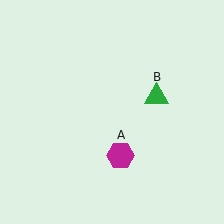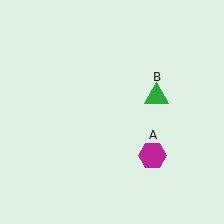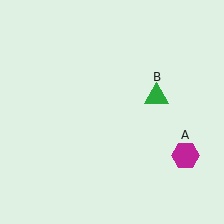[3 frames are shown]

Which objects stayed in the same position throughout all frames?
Green triangle (object B) remained stationary.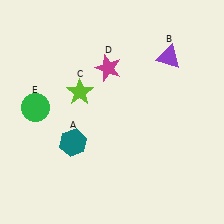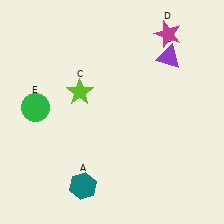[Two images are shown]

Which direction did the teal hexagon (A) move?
The teal hexagon (A) moved down.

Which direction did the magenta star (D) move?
The magenta star (D) moved right.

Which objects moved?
The objects that moved are: the teal hexagon (A), the magenta star (D).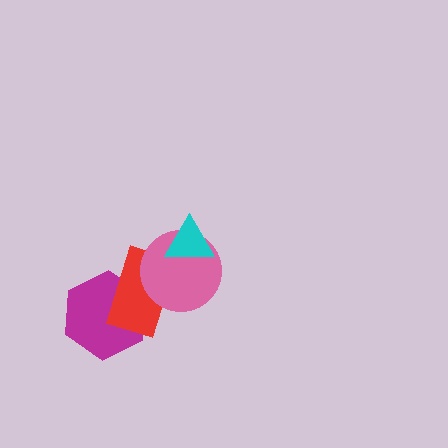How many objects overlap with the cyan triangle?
1 object overlaps with the cyan triangle.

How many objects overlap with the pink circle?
2 objects overlap with the pink circle.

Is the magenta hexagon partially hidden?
Yes, it is partially covered by another shape.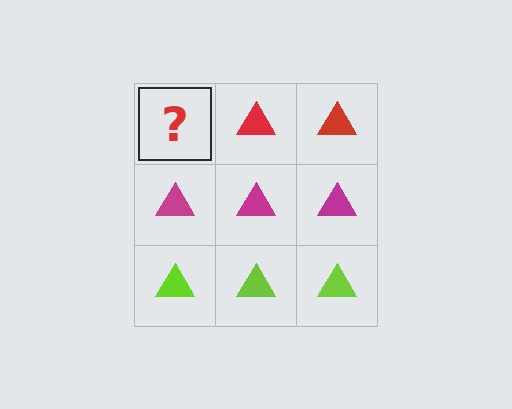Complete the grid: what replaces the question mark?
The question mark should be replaced with a red triangle.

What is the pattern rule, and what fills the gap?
The rule is that each row has a consistent color. The gap should be filled with a red triangle.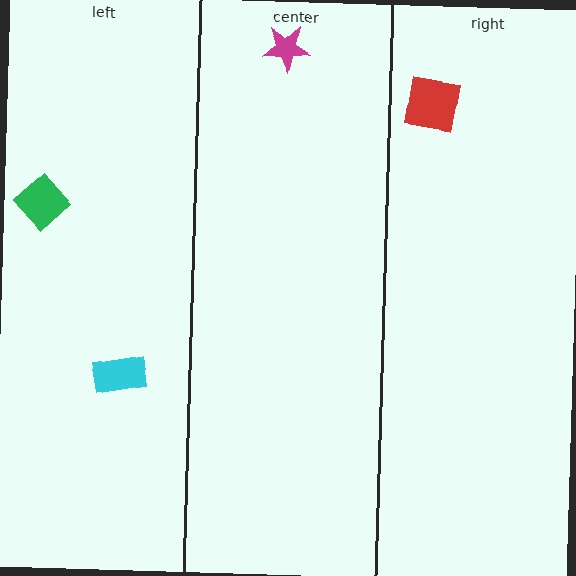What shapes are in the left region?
The green diamond, the cyan rectangle.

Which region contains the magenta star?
The center region.